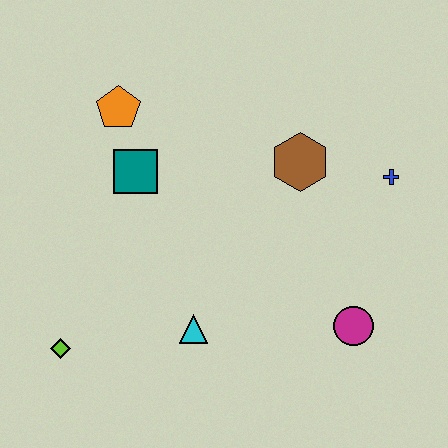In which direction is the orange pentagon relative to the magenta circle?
The orange pentagon is to the left of the magenta circle.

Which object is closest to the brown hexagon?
The blue cross is closest to the brown hexagon.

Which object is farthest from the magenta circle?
The orange pentagon is farthest from the magenta circle.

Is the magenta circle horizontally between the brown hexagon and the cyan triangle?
No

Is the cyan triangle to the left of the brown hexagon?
Yes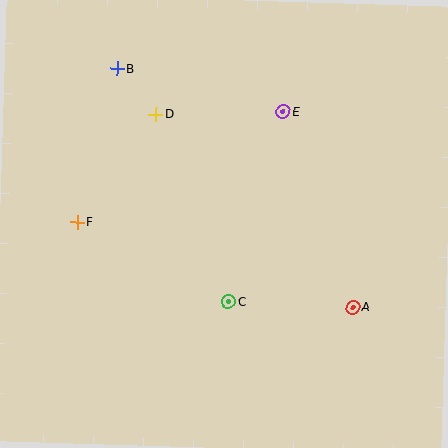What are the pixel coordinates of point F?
Point F is at (77, 222).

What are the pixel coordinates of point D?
Point D is at (156, 114).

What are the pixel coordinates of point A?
Point A is at (353, 307).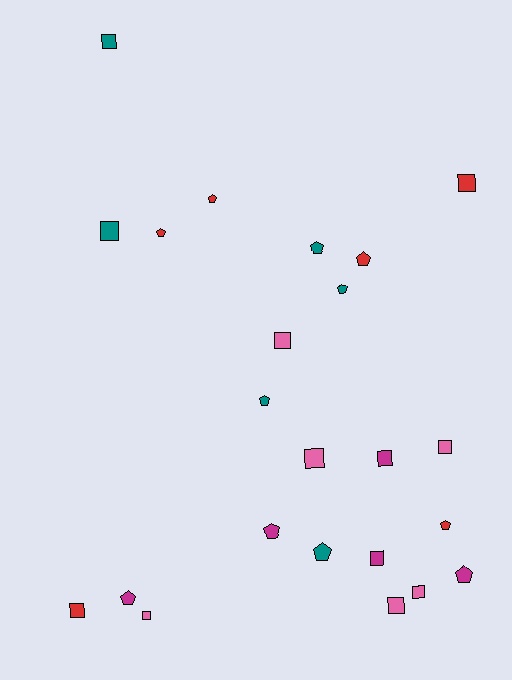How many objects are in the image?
There are 23 objects.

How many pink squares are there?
There are 6 pink squares.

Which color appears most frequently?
Pink, with 6 objects.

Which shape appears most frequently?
Square, with 12 objects.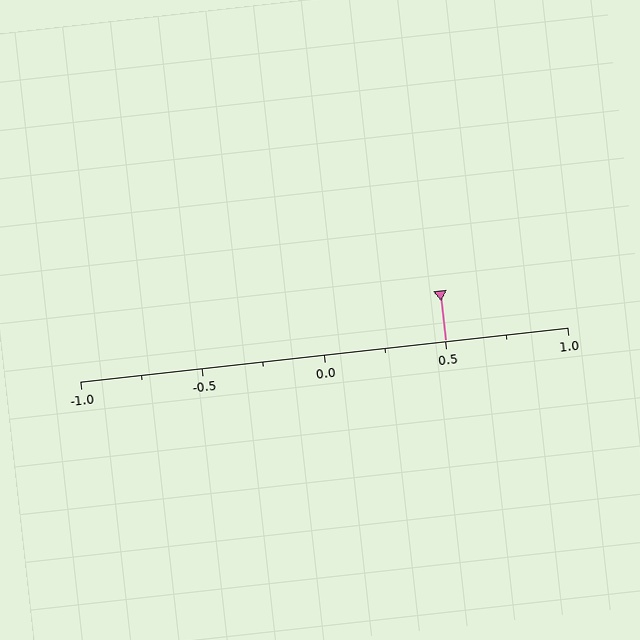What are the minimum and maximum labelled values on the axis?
The axis runs from -1.0 to 1.0.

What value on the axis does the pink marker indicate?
The marker indicates approximately 0.5.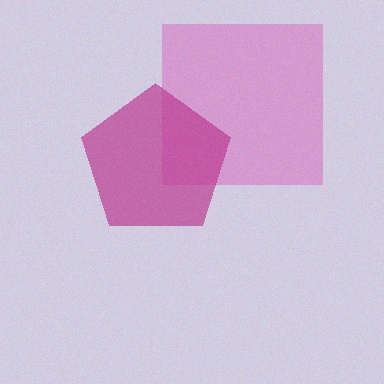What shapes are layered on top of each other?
The layered shapes are: a pink square, a magenta pentagon.